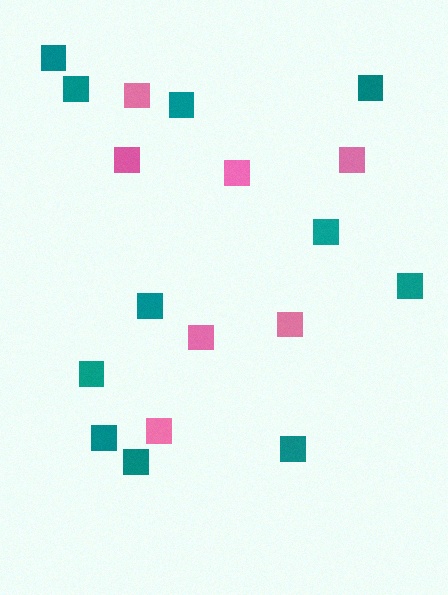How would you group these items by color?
There are 2 groups: one group of pink squares (7) and one group of teal squares (11).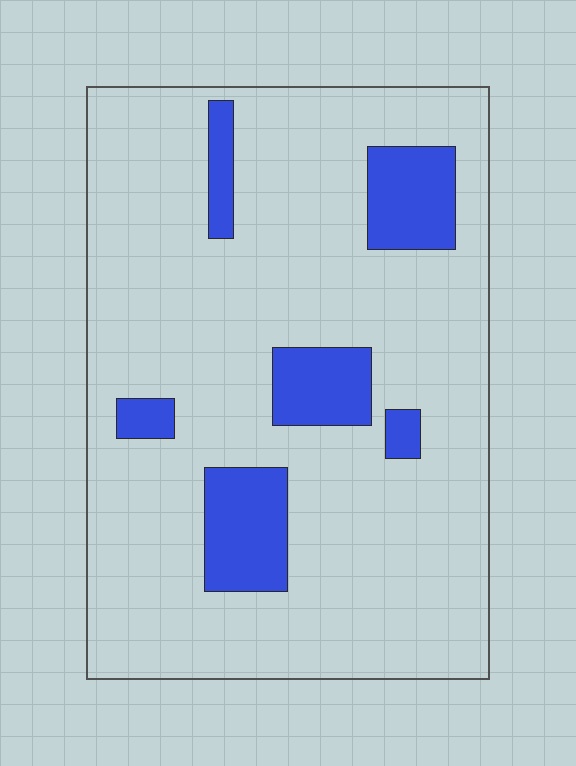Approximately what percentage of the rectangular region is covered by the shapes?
Approximately 15%.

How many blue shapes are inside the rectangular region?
6.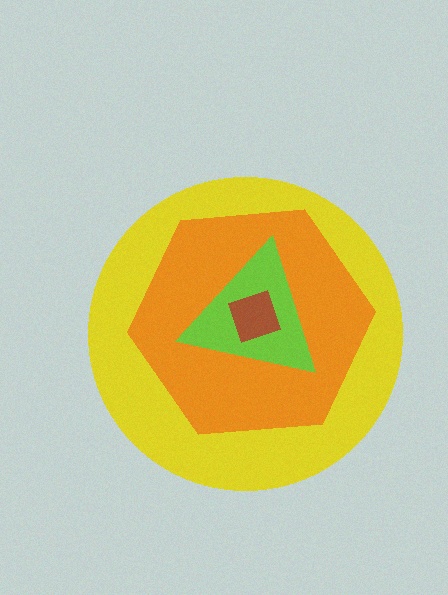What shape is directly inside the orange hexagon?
The lime triangle.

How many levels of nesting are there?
4.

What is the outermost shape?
The yellow circle.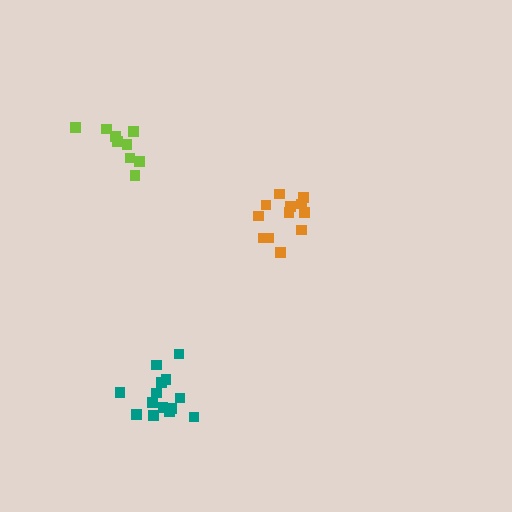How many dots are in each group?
Group 1: 12 dots, Group 2: 14 dots, Group 3: 9 dots (35 total).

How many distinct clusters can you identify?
There are 3 distinct clusters.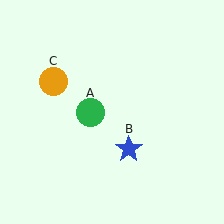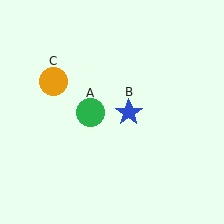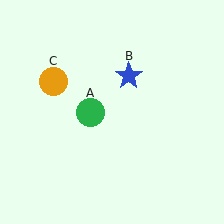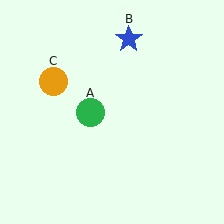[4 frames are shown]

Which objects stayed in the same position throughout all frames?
Green circle (object A) and orange circle (object C) remained stationary.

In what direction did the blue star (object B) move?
The blue star (object B) moved up.